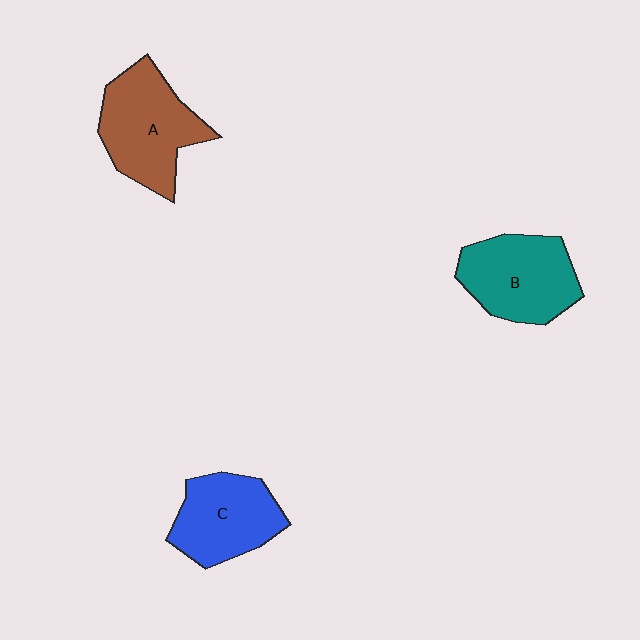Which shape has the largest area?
Shape A (brown).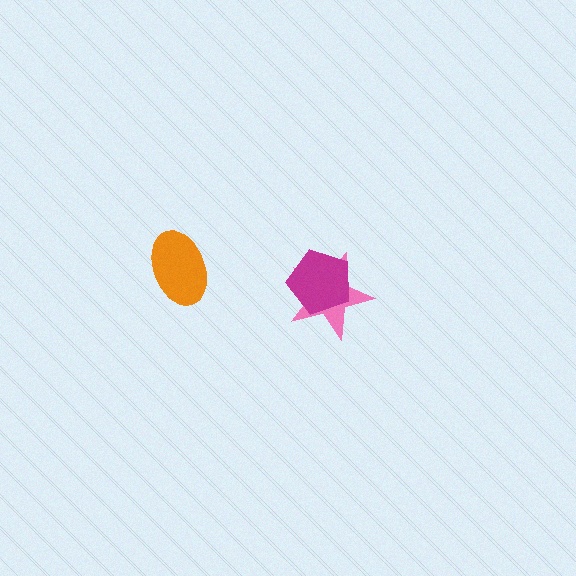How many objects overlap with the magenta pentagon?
1 object overlaps with the magenta pentagon.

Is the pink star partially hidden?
Yes, it is partially covered by another shape.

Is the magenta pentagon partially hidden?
No, no other shape covers it.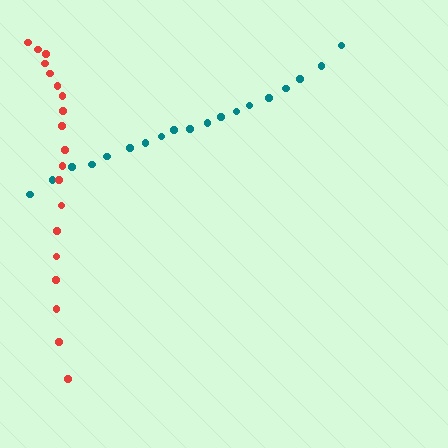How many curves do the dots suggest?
There are 2 distinct paths.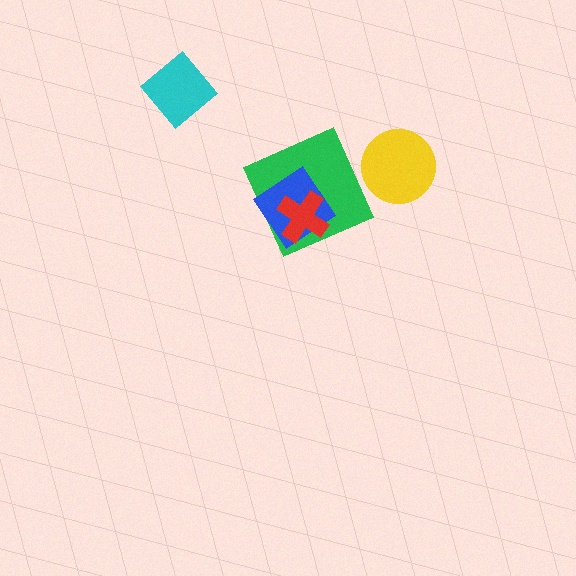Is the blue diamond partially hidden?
Yes, it is partially covered by another shape.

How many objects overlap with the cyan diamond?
0 objects overlap with the cyan diamond.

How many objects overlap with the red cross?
2 objects overlap with the red cross.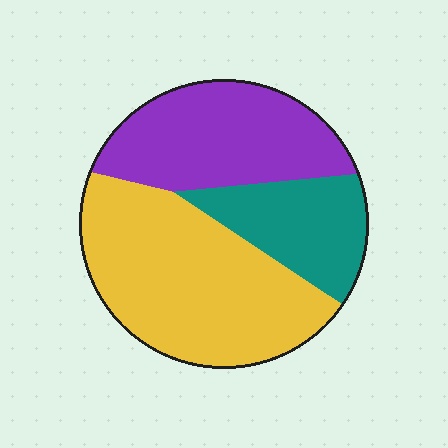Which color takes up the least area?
Teal, at roughly 20%.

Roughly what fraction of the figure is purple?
Purple covers about 30% of the figure.